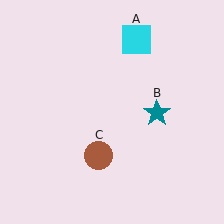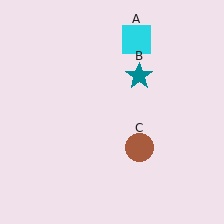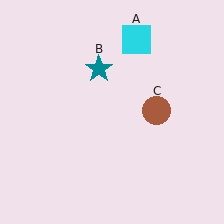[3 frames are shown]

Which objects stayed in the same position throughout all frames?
Cyan square (object A) remained stationary.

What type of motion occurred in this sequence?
The teal star (object B), brown circle (object C) rotated counterclockwise around the center of the scene.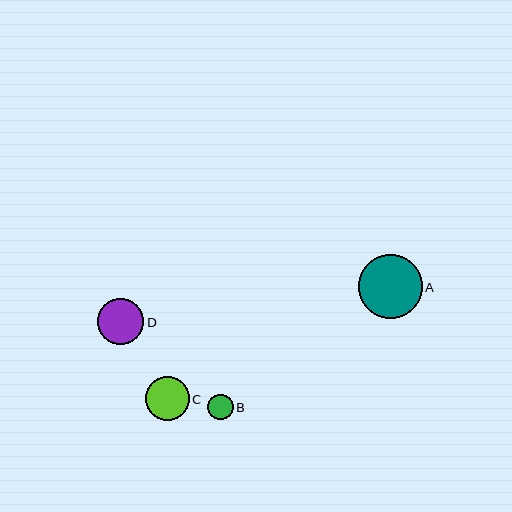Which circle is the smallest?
Circle B is the smallest with a size of approximately 26 pixels.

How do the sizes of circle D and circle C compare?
Circle D and circle C are approximately the same size.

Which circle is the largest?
Circle A is the largest with a size of approximately 64 pixels.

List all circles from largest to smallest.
From largest to smallest: A, D, C, B.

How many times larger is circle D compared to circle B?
Circle D is approximately 1.8 times the size of circle B.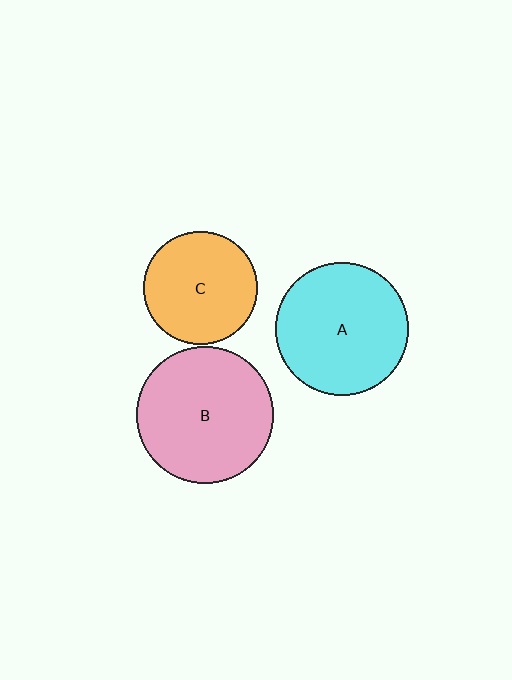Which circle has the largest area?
Circle B (pink).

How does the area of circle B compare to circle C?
Approximately 1.5 times.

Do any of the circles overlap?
No, none of the circles overlap.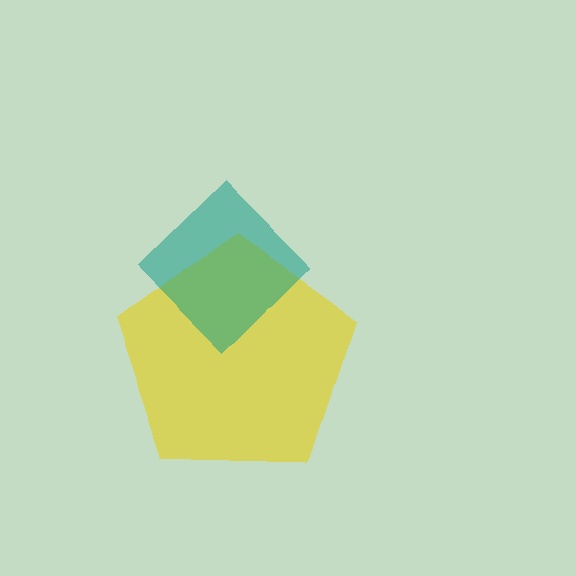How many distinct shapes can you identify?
There are 2 distinct shapes: a yellow pentagon, a teal diamond.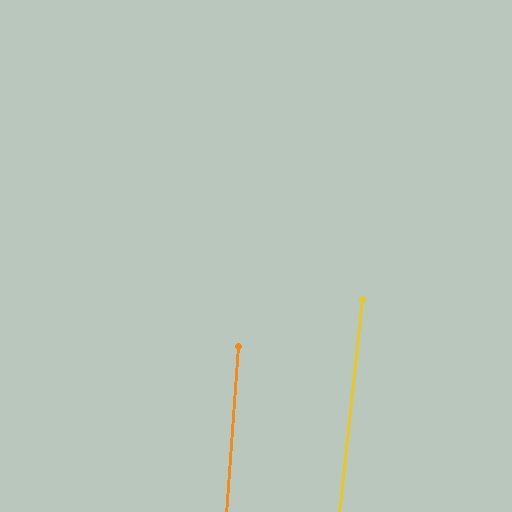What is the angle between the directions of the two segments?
Approximately 2 degrees.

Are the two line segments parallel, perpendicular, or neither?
Parallel — their directions differ by only 1.9°.